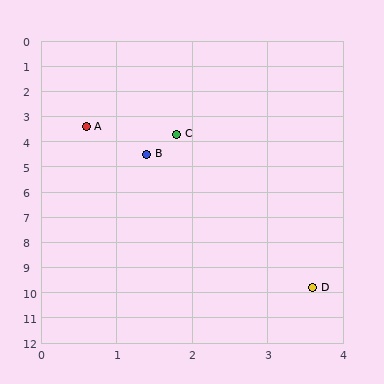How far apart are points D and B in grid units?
Points D and B are about 5.7 grid units apart.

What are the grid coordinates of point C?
Point C is at approximately (1.8, 3.7).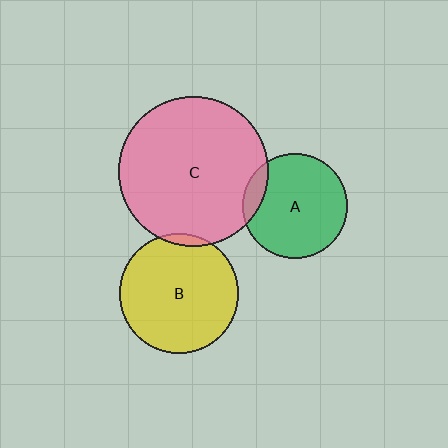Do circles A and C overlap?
Yes.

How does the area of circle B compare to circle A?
Approximately 1.3 times.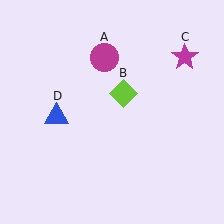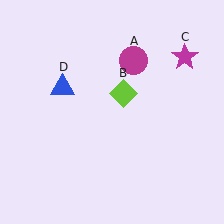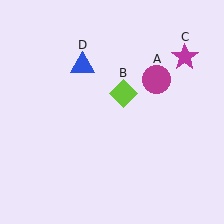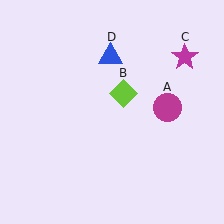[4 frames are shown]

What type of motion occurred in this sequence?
The magenta circle (object A), blue triangle (object D) rotated clockwise around the center of the scene.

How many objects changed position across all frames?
2 objects changed position: magenta circle (object A), blue triangle (object D).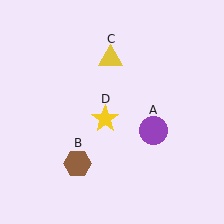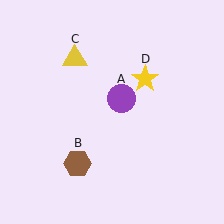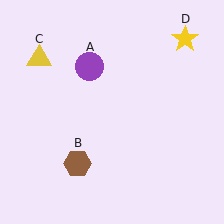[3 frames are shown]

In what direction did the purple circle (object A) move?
The purple circle (object A) moved up and to the left.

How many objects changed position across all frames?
3 objects changed position: purple circle (object A), yellow triangle (object C), yellow star (object D).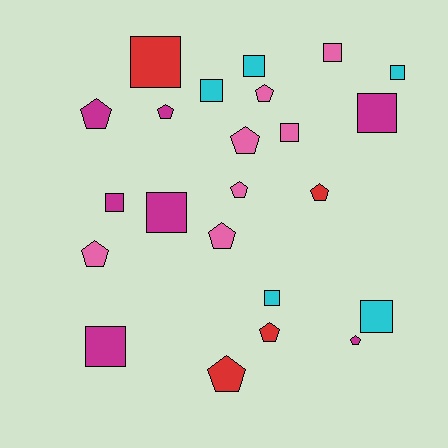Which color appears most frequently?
Magenta, with 7 objects.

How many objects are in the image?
There are 23 objects.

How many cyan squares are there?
There are 5 cyan squares.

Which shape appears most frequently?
Square, with 12 objects.